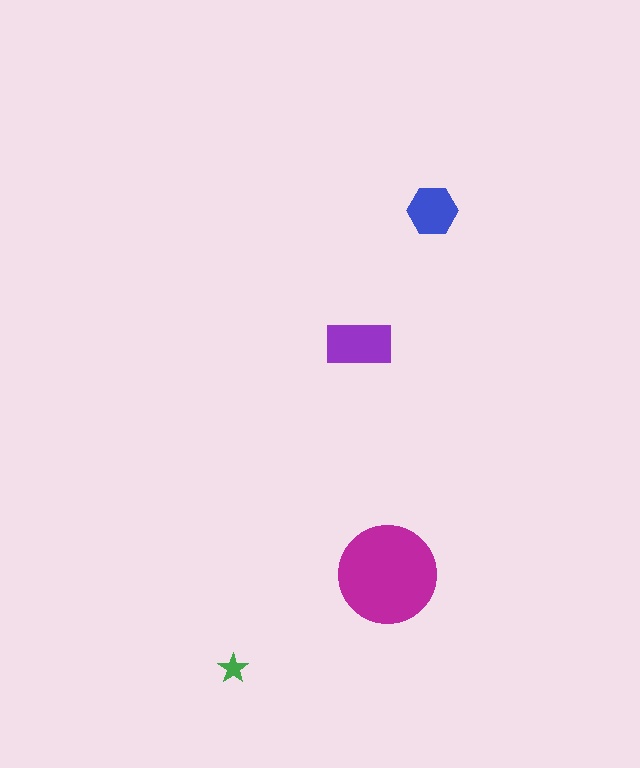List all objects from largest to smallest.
The magenta circle, the purple rectangle, the blue hexagon, the green star.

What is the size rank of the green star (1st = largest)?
4th.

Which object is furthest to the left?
The green star is leftmost.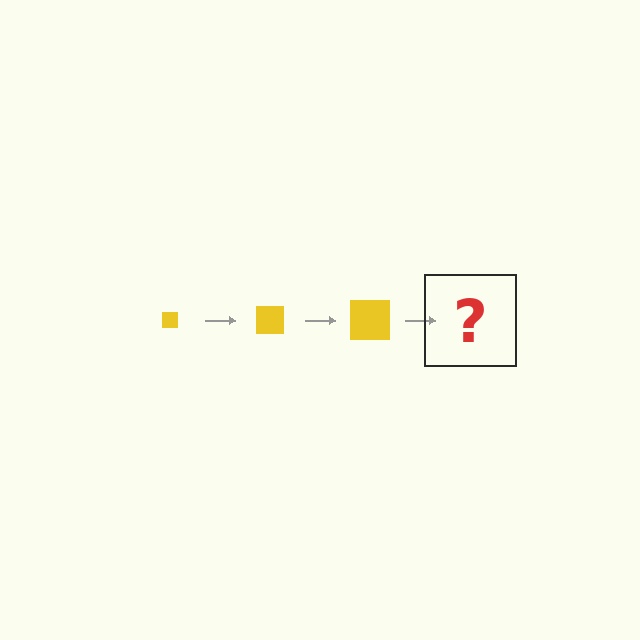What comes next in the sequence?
The next element should be a yellow square, larger than the previous one.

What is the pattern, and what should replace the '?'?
The pattern is that the square gets progressively larger each step. The '?' should be a yellow square, larger than the previous one.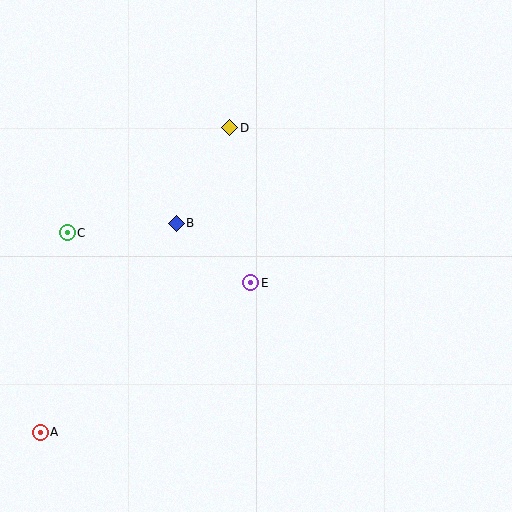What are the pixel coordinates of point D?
Point D is at (230, 128).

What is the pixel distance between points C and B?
The distance between C and B is 109 pixels.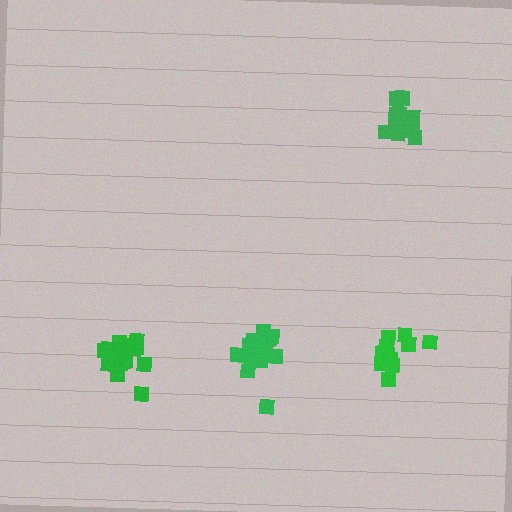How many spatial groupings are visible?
There are 4 spatial groupings.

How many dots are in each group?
Group 1: 12 dots, Group 2: 16 dots, Group 3: 16 dots, Group 4: 14 dots (58 total).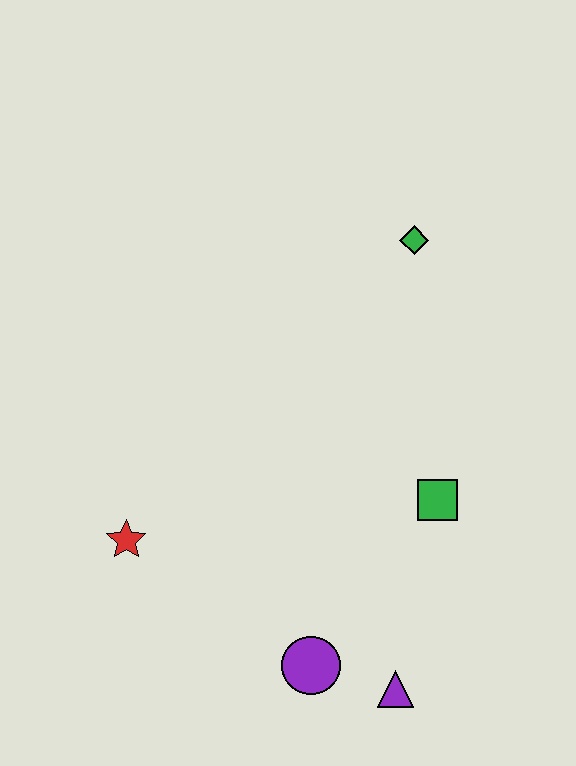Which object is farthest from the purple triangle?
The green diamond is farthest from the purple triangle.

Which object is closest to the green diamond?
The green square is closest to the green diamond.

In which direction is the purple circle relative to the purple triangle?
The purple circle is to the left of the purple triangle.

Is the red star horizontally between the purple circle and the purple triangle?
No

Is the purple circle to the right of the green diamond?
No